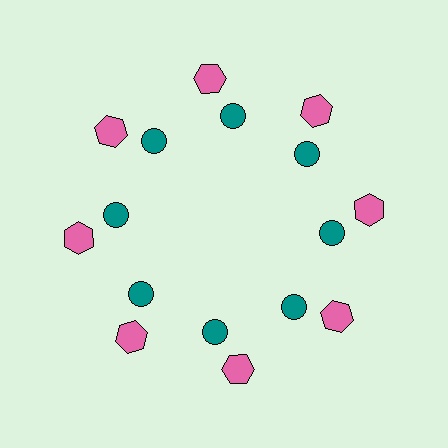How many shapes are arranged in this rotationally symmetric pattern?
There are 16 shapes, arranged in 8 groups of 2.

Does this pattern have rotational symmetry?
Yes, this pattern has 8-fold rotational symmetry. It looks the same after rotating 45 degrees around the center.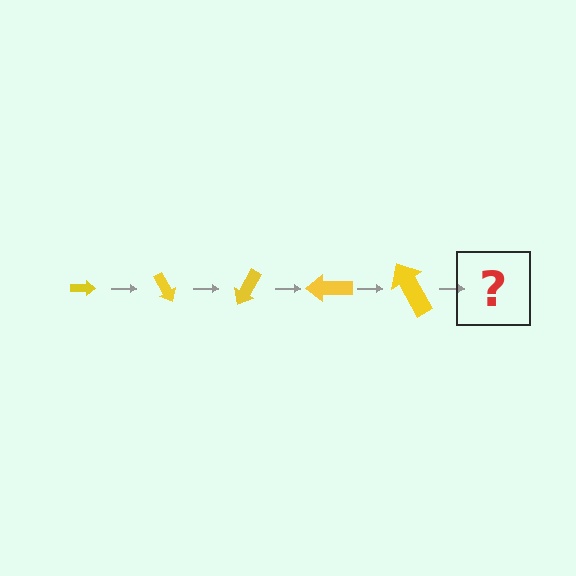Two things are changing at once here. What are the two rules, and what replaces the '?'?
The two rules are that the arrow grows larger each step and it rotates 60 degrees each step. The '?' should be an arrow, larger than the previous one and rotated 300 degrees from the start.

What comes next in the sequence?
The next element should be an arrow, larger than the previous one and rotated 300 degrees from the start.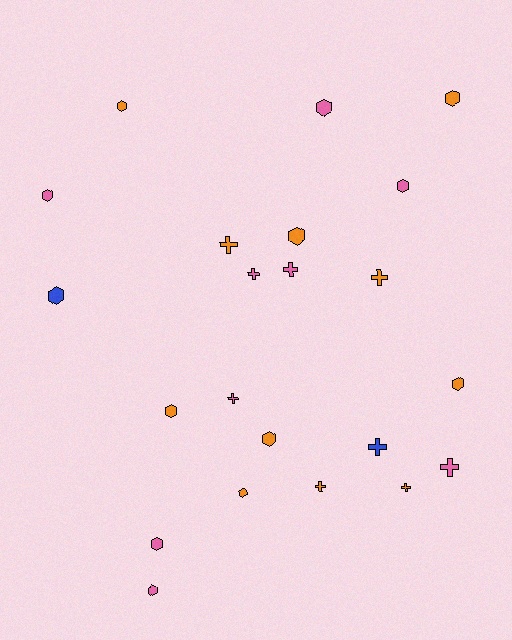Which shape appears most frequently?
Hexagon, with 13 objects.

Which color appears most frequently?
Orange, with 11 objects.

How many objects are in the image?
There are 22 objects.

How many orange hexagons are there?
There are 7 orange hexagons.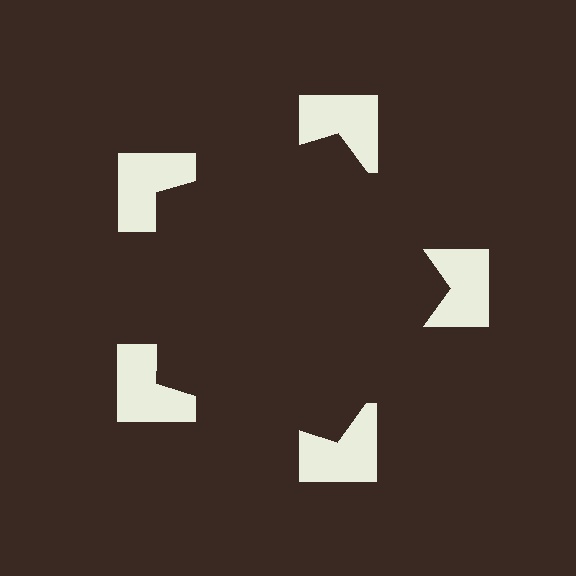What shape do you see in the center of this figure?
An illusory pentagon — its edges are inferred from the aligned wedge cuts in the notched squares, not physically drawn.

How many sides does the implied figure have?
5 sides.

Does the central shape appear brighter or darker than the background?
It typically appears slightly darker than the background, even though no actual brightness change is drawn.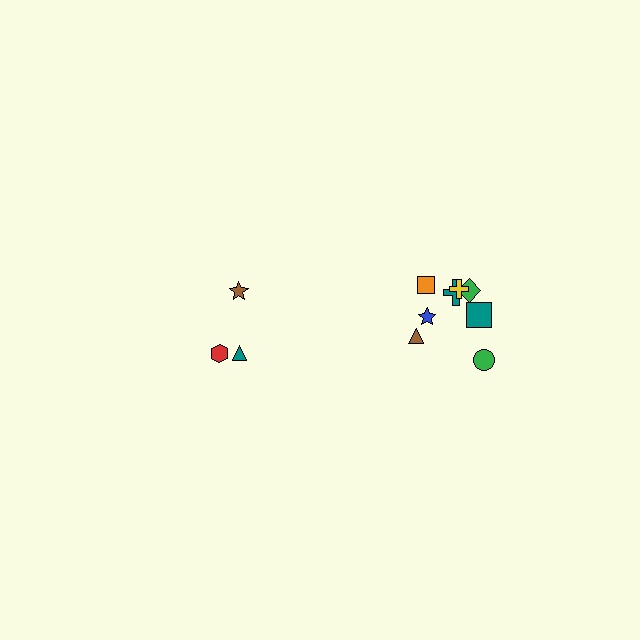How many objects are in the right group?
There are 8 objects.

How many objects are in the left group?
There are 3 objects.